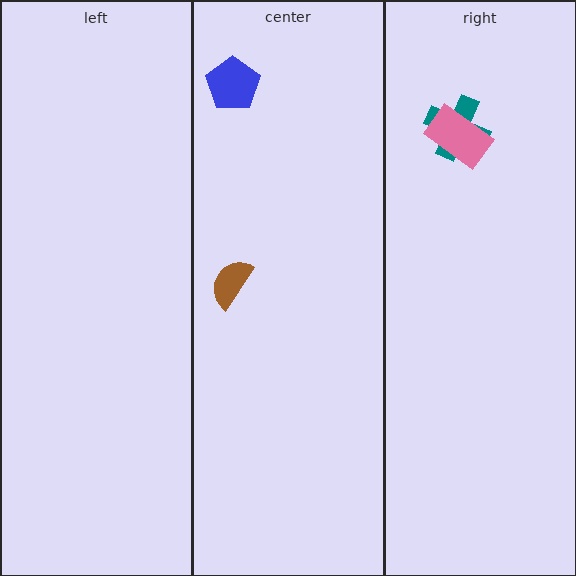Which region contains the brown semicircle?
The center region.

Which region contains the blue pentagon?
The center region.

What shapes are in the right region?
The teal cross, the pink rectangle.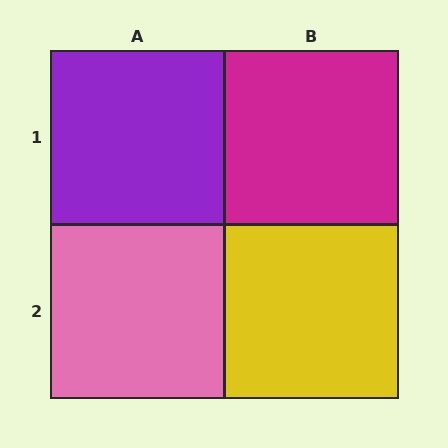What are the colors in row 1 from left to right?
Purple, magenta.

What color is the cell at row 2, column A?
Pink.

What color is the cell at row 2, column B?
Yellow.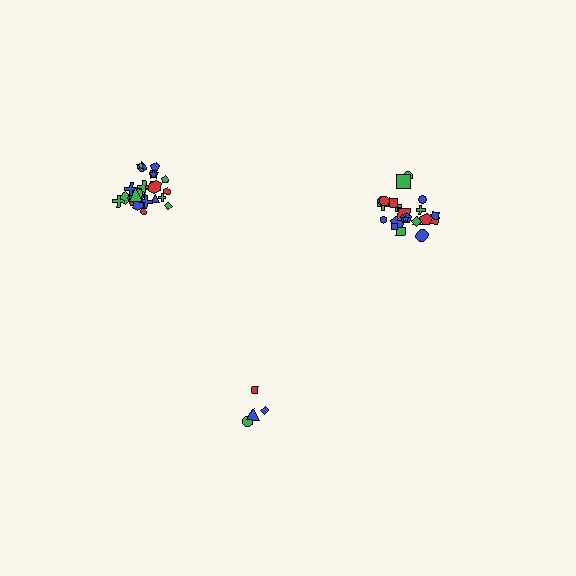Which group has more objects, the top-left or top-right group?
The top-left group.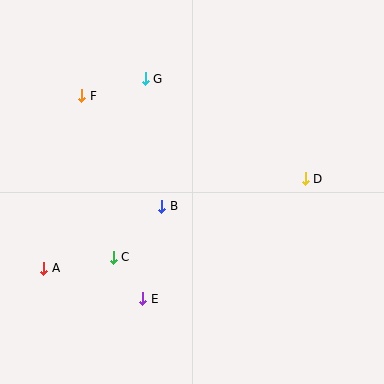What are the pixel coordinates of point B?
Point B is at (162, 206).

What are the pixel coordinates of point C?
Point C is at (113, 257).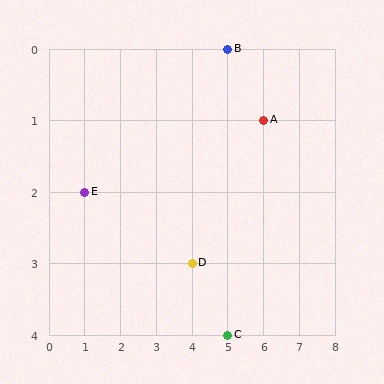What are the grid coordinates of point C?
Point C is at grid coordinates (5, 4).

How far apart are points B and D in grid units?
Points B and D are 1 column and 3 rows apart (about 3.2 grid units diagonally).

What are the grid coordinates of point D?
Point D is at grid coordinates (4, 3).